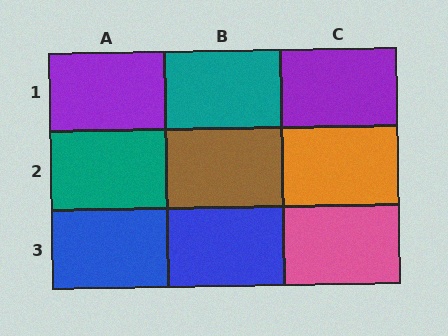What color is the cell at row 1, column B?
Teal.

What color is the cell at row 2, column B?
Brown.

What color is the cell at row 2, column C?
Orange.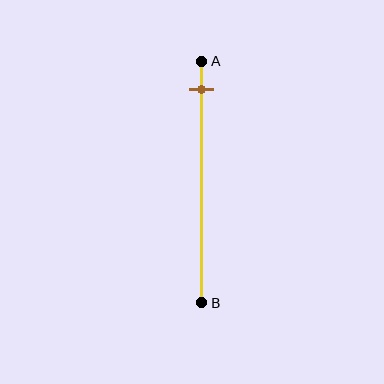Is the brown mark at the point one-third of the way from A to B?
No, the mark is at about 10% from A, not at the 33% one-third point.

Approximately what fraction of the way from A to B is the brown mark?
The brown mark is approximately 10% of the way from A to B.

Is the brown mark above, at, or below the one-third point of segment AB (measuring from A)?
The brown mark is above the one-third point of segment AB.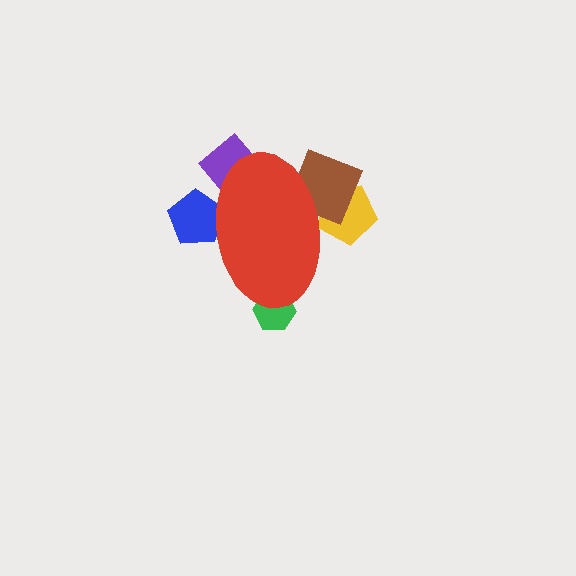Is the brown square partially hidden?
Yes, the brown square is partially hidden behind the red ellipse.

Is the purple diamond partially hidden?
Yes, the purple diamond is partially hidden behind the red ellipse.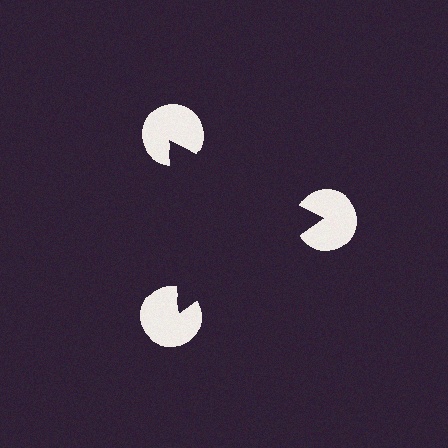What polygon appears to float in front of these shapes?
An illusory triangle — its edges are inferred from the aligned wedge cuts in the pac-man discs, not physically drawn.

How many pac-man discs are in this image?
There are 3 — one at each vertex of the illusory triangle.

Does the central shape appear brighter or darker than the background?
It typically appears slightly darker than the background, even though no actual brightness change is drawn.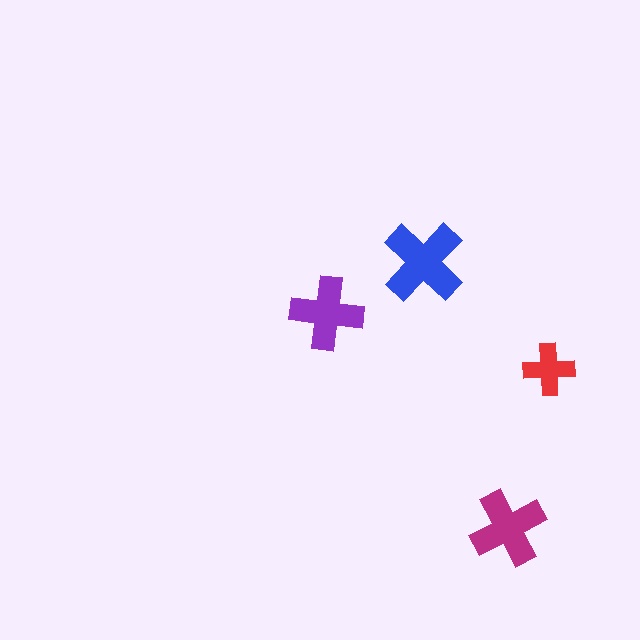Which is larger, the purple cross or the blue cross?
The blue one.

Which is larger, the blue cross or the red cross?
The blue one.